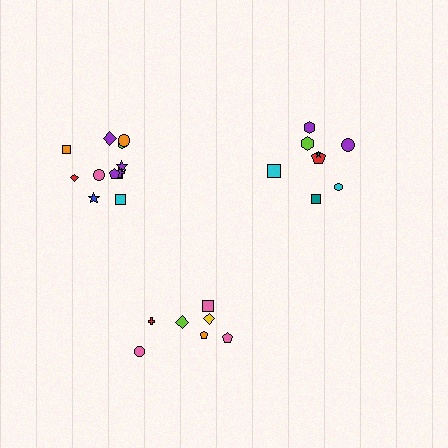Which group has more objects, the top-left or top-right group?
The top-left group.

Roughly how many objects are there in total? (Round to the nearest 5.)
Roughly 25 objects in total.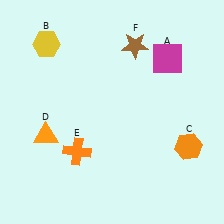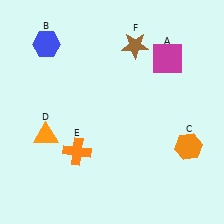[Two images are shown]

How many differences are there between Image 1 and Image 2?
There is 1 difference between the two images.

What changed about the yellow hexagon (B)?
In Image 1, B is yellow. In Image 2, it changed to blue.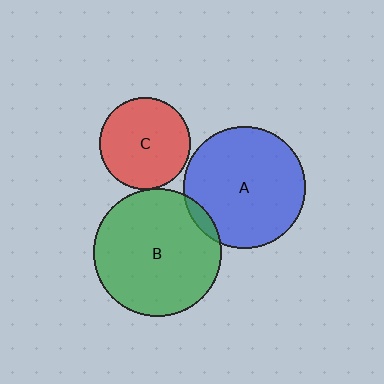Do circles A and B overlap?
Yes.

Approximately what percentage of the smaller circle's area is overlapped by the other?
Approximately 5%.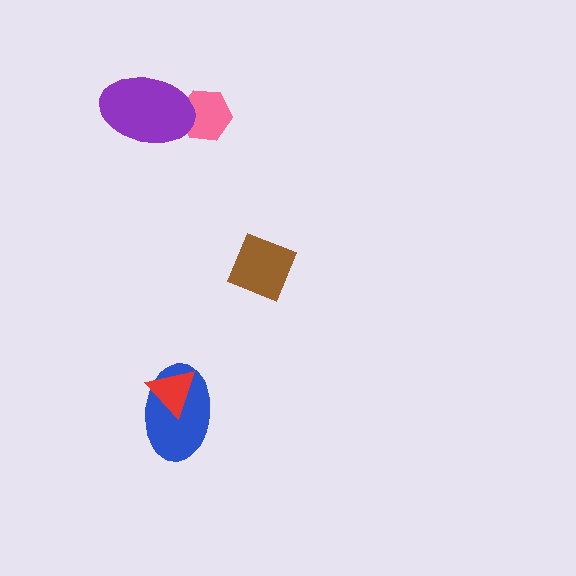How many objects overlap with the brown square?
0 objects overlap with the brown square.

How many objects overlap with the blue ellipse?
1 object overlaps with the blue ellipse.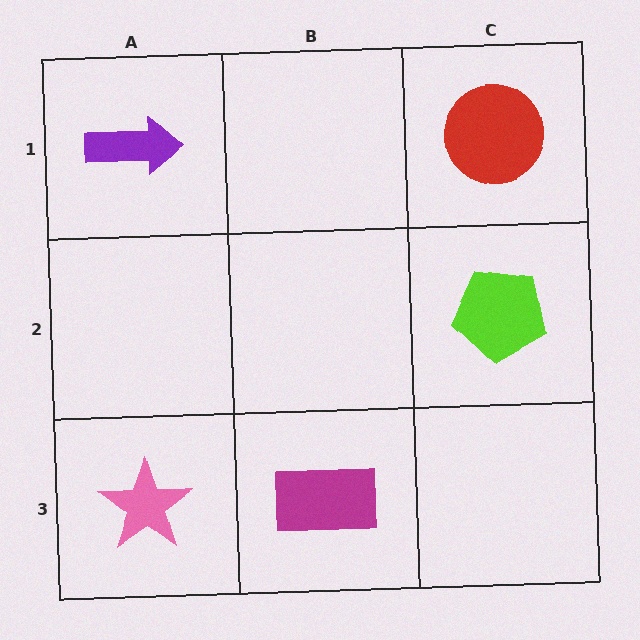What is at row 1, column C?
A red circle.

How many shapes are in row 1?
2 shapes.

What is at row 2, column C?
A lime pentagon.